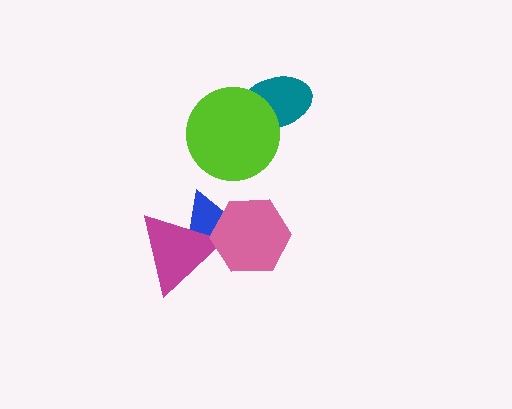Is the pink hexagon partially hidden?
No, no other shape covers it.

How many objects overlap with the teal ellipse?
1 object overlaps with the teal ellipse.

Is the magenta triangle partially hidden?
Yes, it is partially covered by another shape.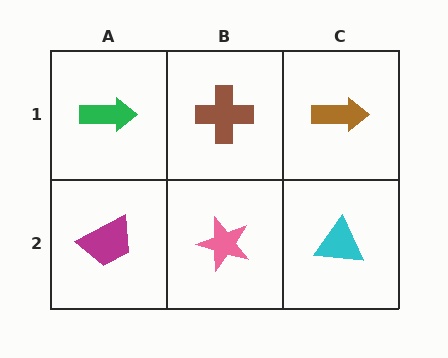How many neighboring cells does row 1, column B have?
3.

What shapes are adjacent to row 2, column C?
A brown arrow (row 1, column C), a pink star (row 2, column B).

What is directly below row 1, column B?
A pink star.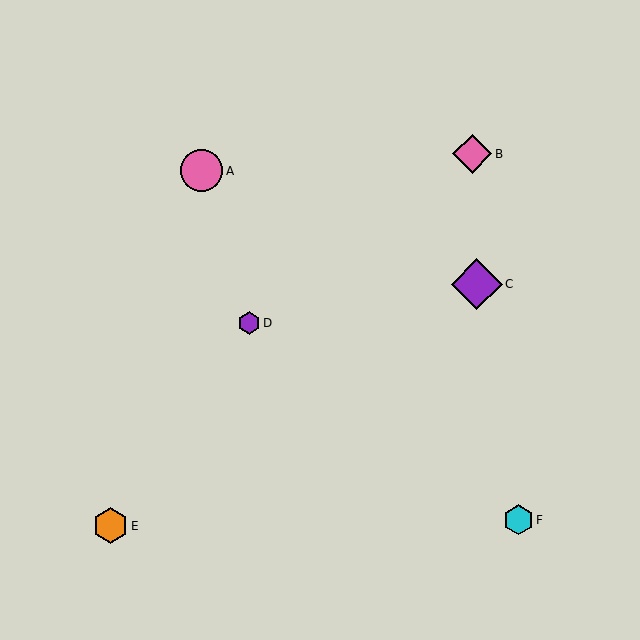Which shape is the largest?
The purple diamond (labeled C) is the largest.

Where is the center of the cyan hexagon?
The center of the cyan hexagon is at (518, 520).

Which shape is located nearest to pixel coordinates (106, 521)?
The orange hexagon (labeled E) at (111, 526) is nearest to that location.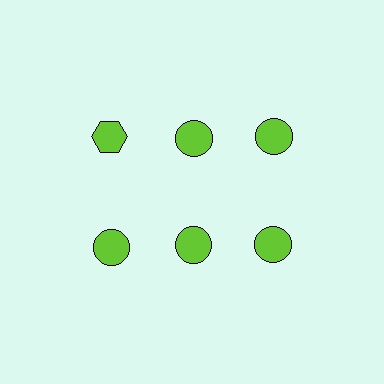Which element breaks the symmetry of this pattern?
The lime hexagon in the top row, leftmost column breaks the symmetry. All other shapes are lime circles.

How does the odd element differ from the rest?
It has a different shape: hexagon instead of circle.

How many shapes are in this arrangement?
There are 6 shapes arranged in a grid pattern.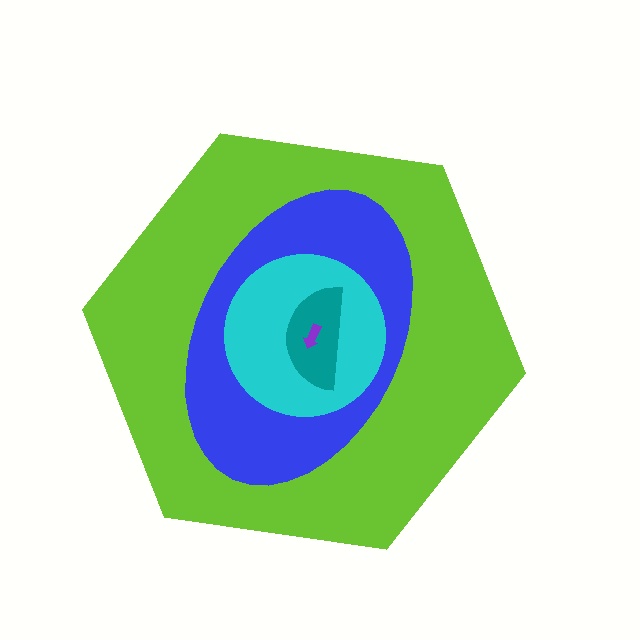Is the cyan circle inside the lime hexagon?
Yes.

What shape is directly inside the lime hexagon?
The blue ellipse.